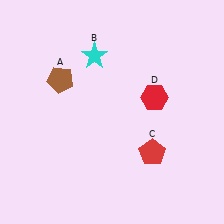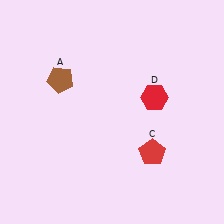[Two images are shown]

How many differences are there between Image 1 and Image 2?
There is 1 difference between the two images.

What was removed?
The cyan star (B) was removed in Image 2.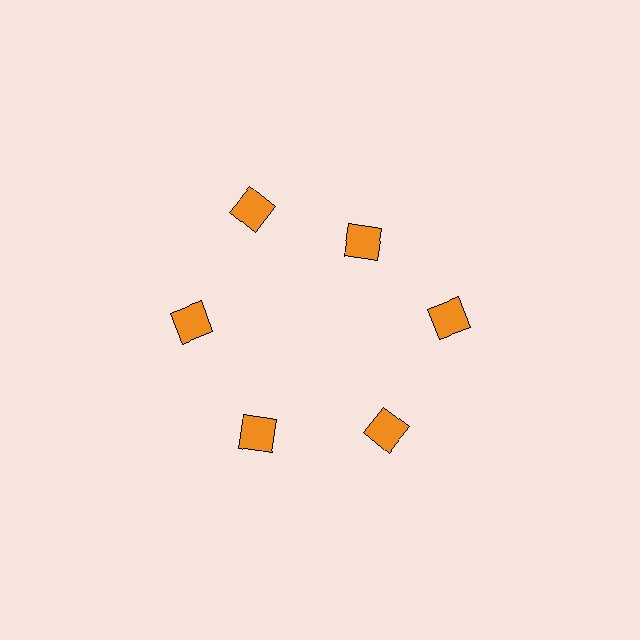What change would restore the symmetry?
The symmetry would be restored by moving it outward, back onto the ring so that all 6 squares sit at equal angles and equal distance from the center.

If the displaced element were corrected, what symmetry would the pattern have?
It would have 6-fold rotational symmetry — the pattern would map onto itself every 60 degrees.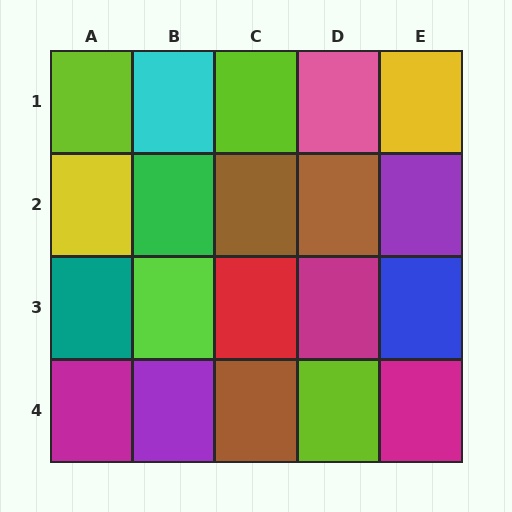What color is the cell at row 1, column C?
Lime.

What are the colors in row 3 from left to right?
Teal, lime, red, magenta, blue.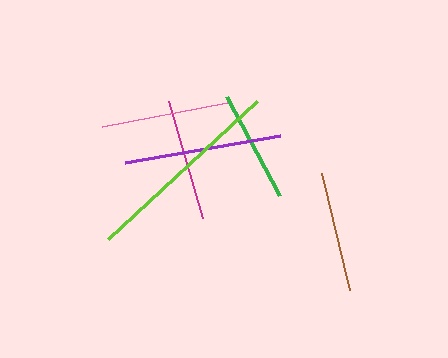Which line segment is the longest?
The lime line is the longest at approximately 203 pixels.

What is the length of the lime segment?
The lime segment is approximately 203 pixels long.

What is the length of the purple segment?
The purple segment is approximately 158 pixels long.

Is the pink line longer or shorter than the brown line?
The pink line is longer than the brown line.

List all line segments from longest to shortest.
From longest to shortest: lime, purple, pink, magenta, brown, green.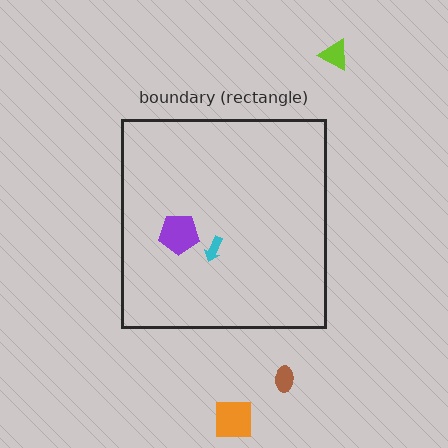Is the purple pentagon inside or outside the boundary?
Inside.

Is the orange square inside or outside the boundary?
Outside.